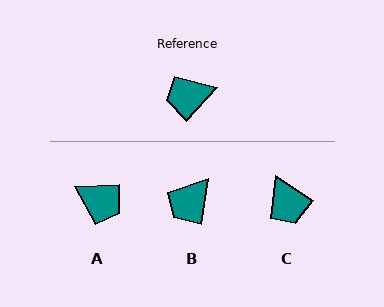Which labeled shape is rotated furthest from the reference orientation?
A, about 135 degrees away.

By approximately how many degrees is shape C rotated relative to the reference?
Approximately 99 degrees counter-clockwise.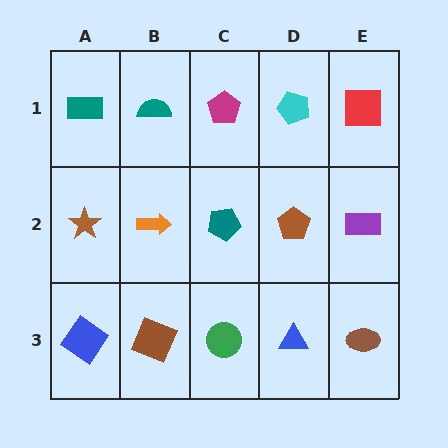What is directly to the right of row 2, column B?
A teal pentagon.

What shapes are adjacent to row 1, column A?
A brown star (row 2, column A), a teal semicircle (row 1, column B).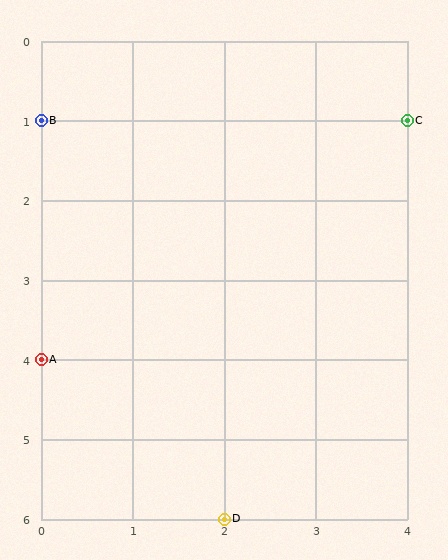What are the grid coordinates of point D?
Point D is at grid coordinates (2, 6).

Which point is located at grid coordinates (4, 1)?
Point C is at (4, 1).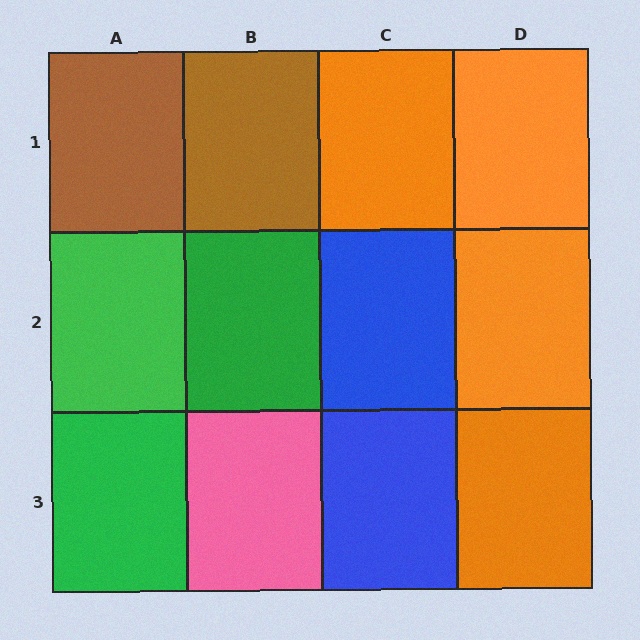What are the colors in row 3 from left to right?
Green, pink, blue, orange.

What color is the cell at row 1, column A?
Brown.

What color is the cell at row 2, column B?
Green.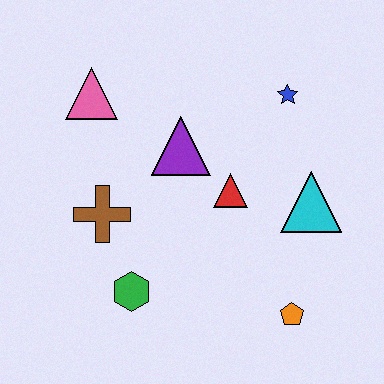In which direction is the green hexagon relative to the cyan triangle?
The green hexagon is to the left of the cyan triangle.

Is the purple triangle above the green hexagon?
Yes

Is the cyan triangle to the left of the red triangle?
No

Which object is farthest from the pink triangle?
The orange pentagon is farthest from the pink triangle.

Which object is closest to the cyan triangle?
The red triangle is closest to the cyan triangle.